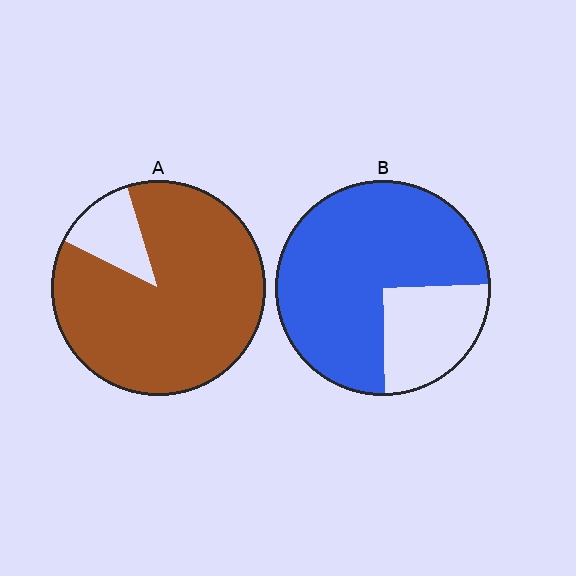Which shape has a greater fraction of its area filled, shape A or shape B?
Shape A.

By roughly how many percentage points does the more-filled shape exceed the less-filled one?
By roughly 15 percentage points (A over B).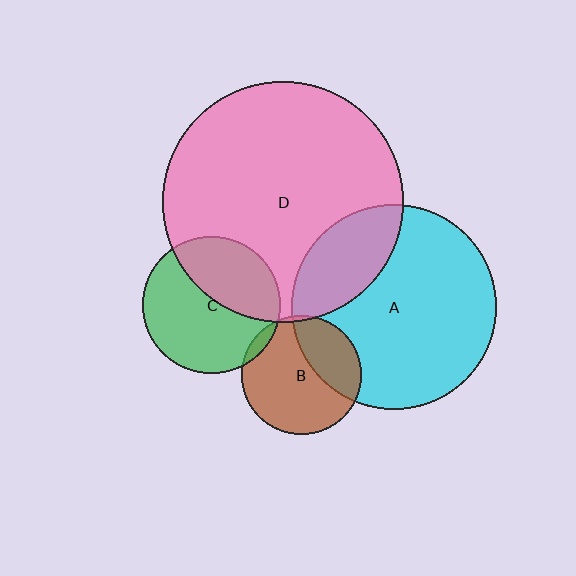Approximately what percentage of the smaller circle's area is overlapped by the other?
Approximately 5%.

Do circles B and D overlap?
Yes.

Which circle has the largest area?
Circle D (pink).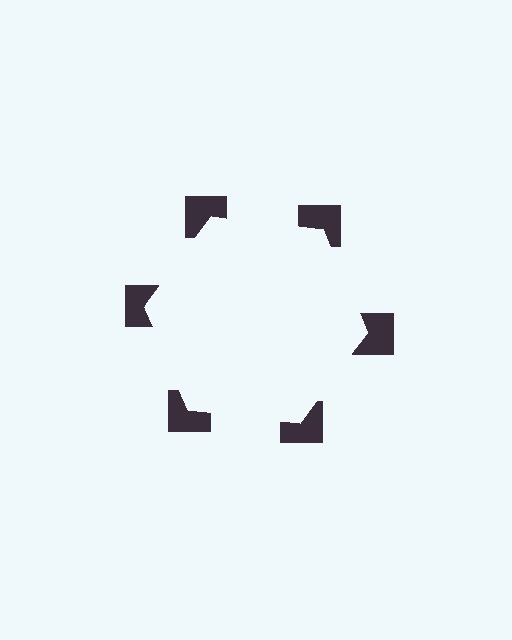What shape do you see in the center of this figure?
An illusory hexagon — its edges are inferred from the aligned wedge cuts in the notched squares, not physically drawn.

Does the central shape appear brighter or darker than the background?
It typically appears slightly brighter than the background, even though no actual brightness change is drawn.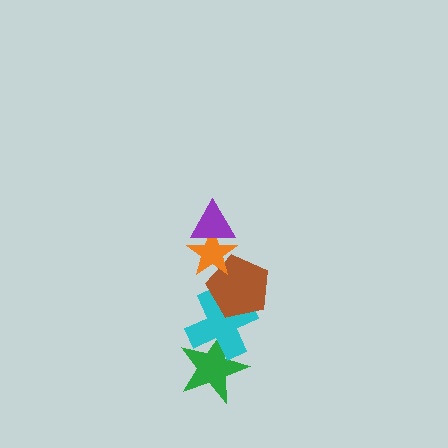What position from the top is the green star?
The green star is 5th from the top.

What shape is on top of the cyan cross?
The brown pentagon is on top of the cyan cross.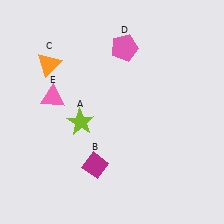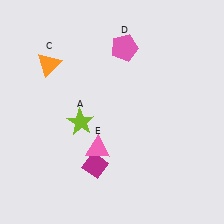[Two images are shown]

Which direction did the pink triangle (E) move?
The pink triangle (E) moved down.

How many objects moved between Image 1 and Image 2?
1 object moved between the two images.